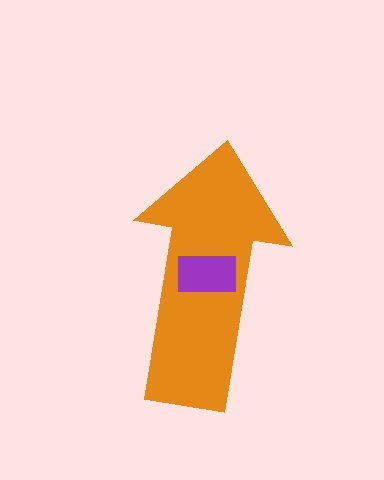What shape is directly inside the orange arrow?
The purple rectangle.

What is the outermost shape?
The orange arrow.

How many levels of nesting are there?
2.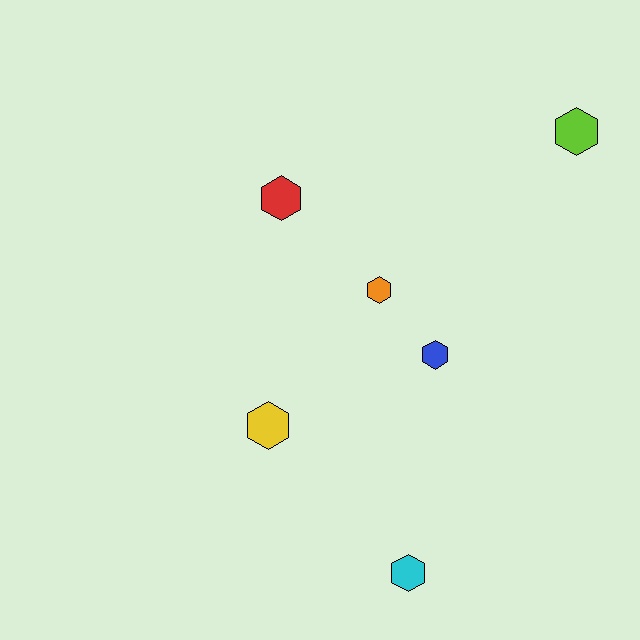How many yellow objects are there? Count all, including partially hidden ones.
There is 1 yellow object.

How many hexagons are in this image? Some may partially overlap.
There are 6 hexagons.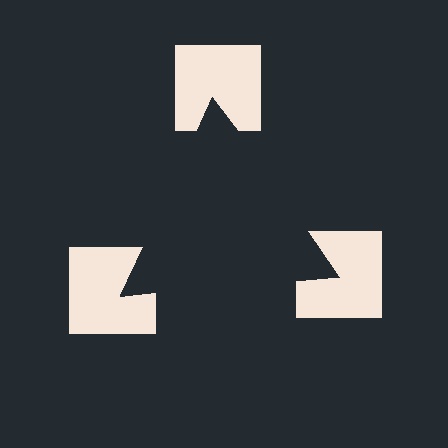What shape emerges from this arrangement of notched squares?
An illusory triangle — its edges are inferred from the aligned wedge cuts in the notched squares, not physically drawn.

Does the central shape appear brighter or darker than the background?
It typically appears slightly darker than the background, even though no actual brightness change is drawn.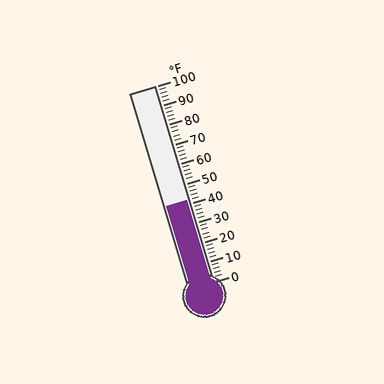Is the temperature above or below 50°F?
The temperature is below 50°F.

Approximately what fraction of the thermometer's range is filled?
The thermometer is filled to approximately 40% of its range.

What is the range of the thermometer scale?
The thermometer scale ranges from 0°F to 100°F.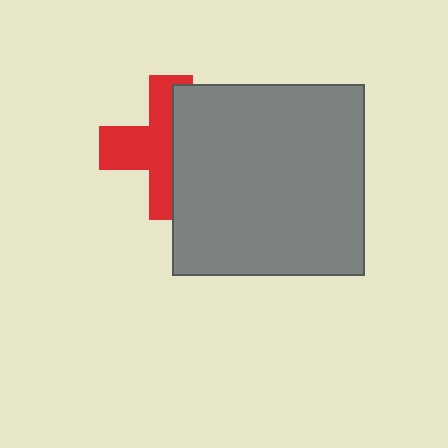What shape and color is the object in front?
The object in front is a gray square.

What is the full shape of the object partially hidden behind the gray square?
The partially hidden object is a red cross.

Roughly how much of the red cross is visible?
About half of it is visible (roughly 52%).